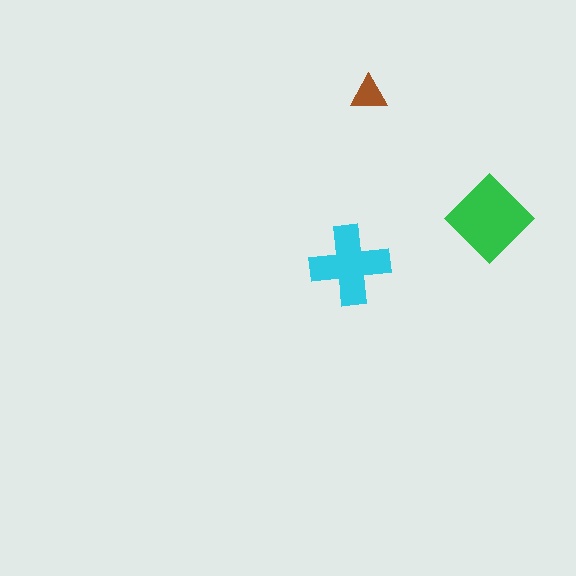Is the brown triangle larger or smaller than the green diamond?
Smaller.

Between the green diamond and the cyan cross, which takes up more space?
The green diamond.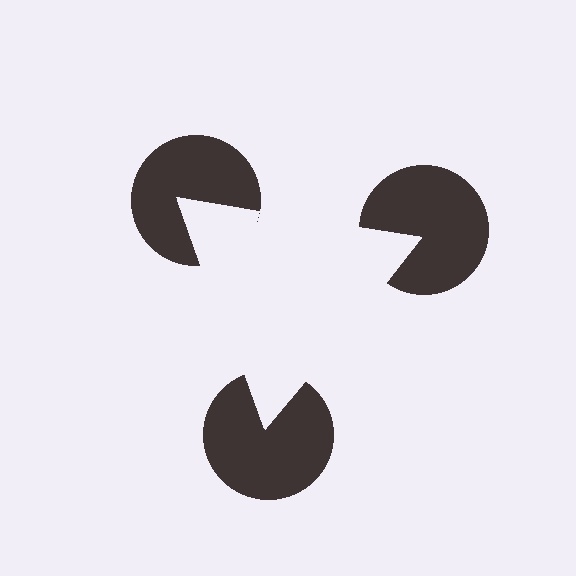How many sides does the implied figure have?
3 sides.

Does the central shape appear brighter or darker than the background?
It typically appears slightly brighter than the background, even though no actual brightness change is drawn.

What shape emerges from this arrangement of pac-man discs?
An illusory triangle — its edges are inferred from the aligned wedge cuts in the pac-man discs, not physically drawn.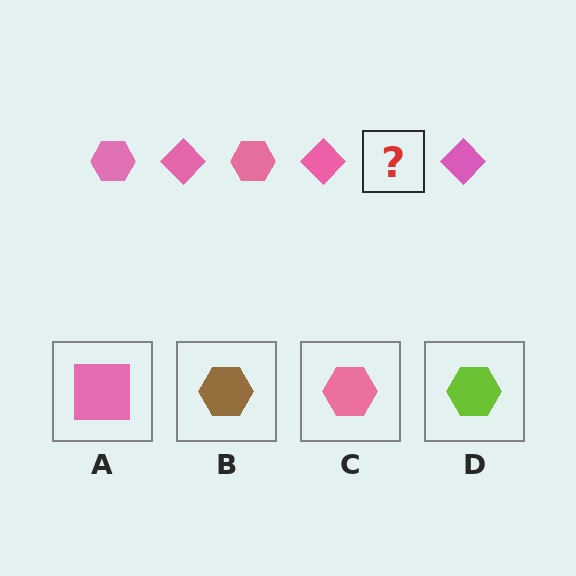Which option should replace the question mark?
Option C.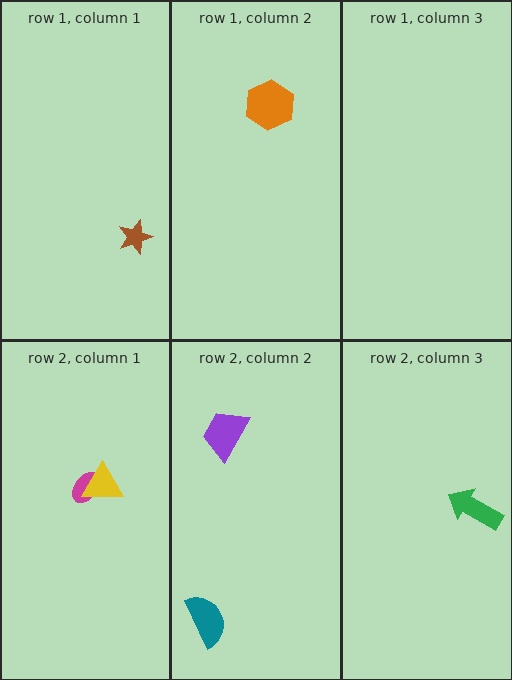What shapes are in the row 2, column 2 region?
The purple trapezoid, the teal semicircle.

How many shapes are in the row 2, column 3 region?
1.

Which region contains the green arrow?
The row 2, column 3 region.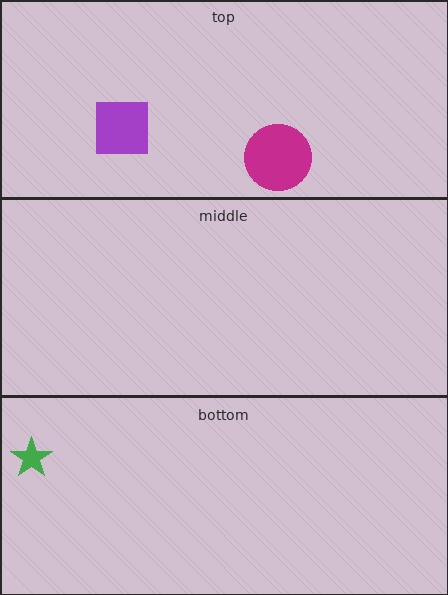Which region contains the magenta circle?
The top region.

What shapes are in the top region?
The magenta circle, the purple square.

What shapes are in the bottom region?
The green star.